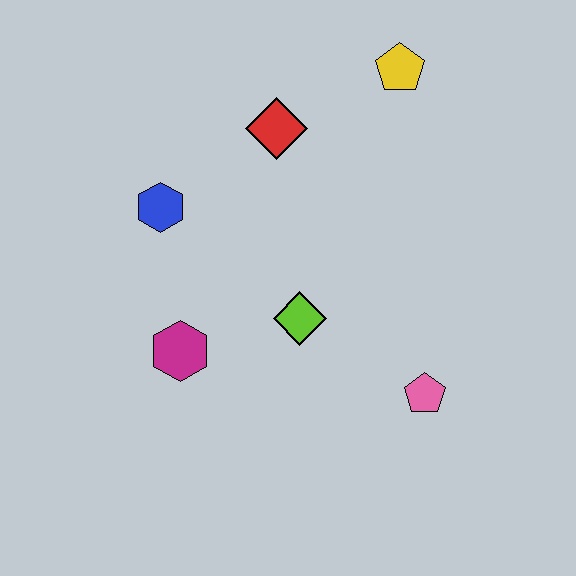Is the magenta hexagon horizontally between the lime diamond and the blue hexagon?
Yes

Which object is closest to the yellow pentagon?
The red diamond is closest to the yellow pentagon.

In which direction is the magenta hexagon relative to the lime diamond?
The magenta hexagon is to the left of the lime diamond.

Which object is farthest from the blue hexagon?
The pink pentagon is farthest from the blue hexagon.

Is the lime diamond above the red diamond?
No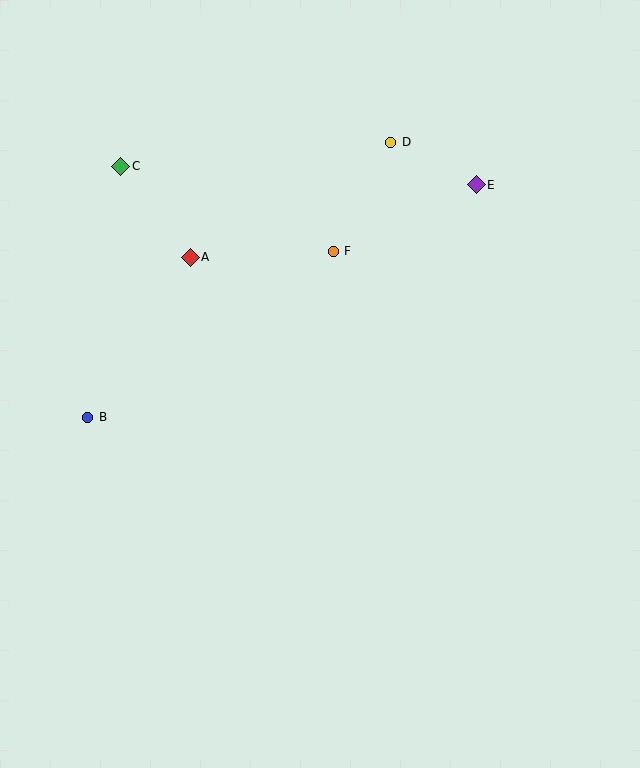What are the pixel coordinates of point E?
Point E is at (476, 185).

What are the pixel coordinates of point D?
Point D is at (391, 142).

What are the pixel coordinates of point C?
Point C is at (121, 166).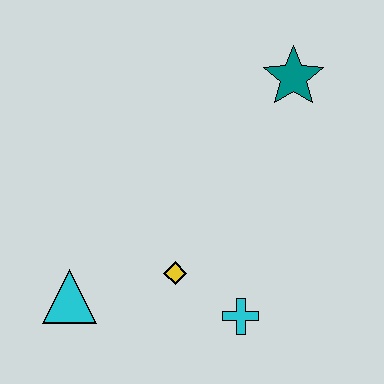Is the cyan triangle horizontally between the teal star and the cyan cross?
No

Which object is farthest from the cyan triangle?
The teal star is farthest from the cyan triangle.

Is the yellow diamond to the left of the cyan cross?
Yes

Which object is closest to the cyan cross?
The yellow diamond is closest to the cyan cross.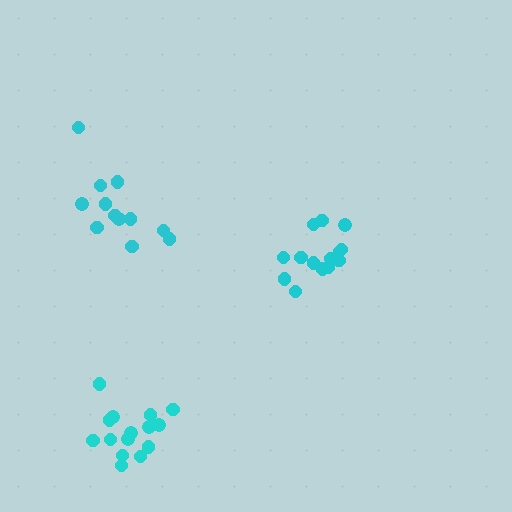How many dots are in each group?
Group 1: 15 dots, Group 2: 14 dots, Group 3: 13 dots (42 total).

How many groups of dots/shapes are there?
There are 3 groups.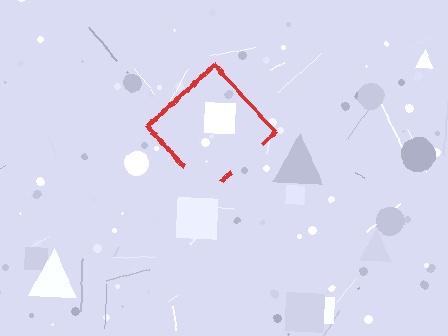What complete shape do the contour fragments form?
The contour fragments form a diamond.